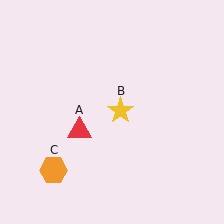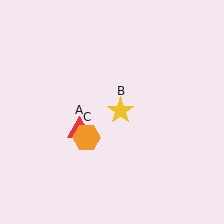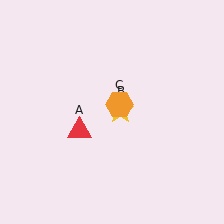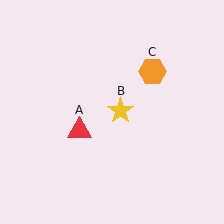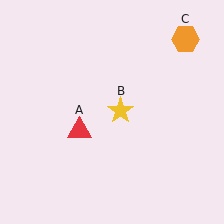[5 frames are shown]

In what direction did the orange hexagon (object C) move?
The orange hexagon (object C) moved up and to the right.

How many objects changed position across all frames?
1 object changed position: orange hexagon (object C).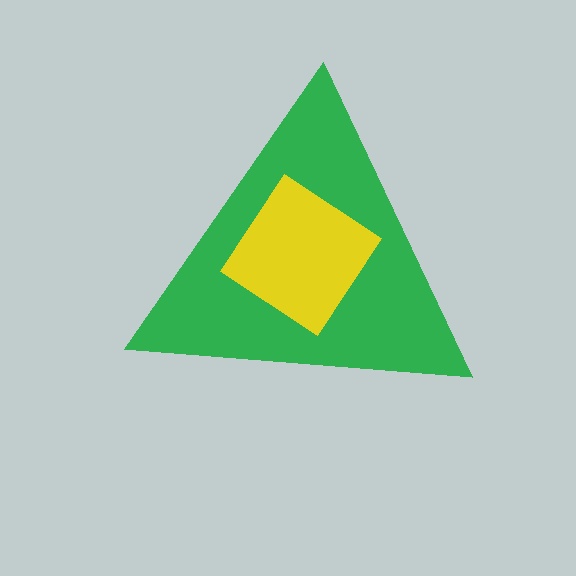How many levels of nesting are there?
2.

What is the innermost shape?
The yellow diamond.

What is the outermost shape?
The green triangle.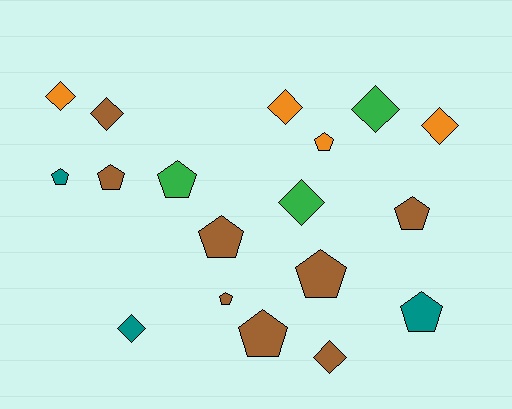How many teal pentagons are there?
There are 2 teal pentagons.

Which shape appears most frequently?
Pentagon, with 10 objects.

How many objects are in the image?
There are 18 objects.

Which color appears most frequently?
Brown, with 8 objects.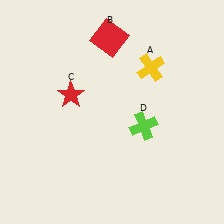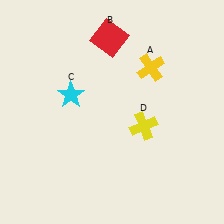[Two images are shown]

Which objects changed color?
C changed from red to cyan. D changed from lime to yellow.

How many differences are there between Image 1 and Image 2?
There are 2 differences between the two images.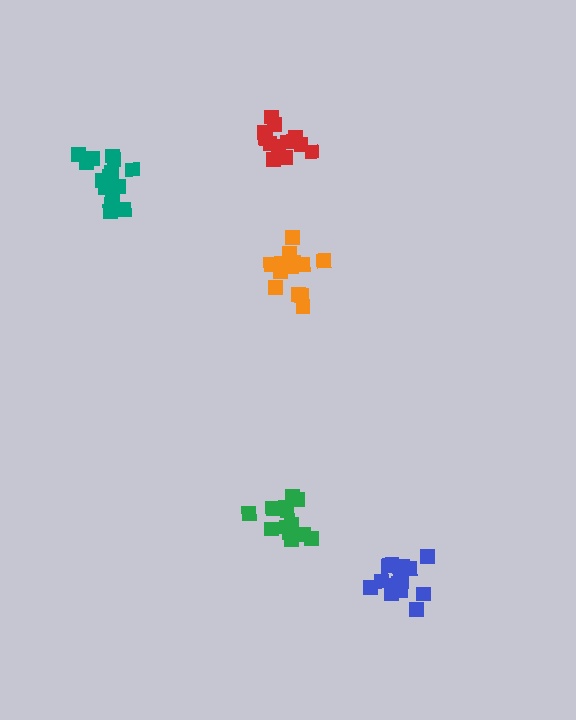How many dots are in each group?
Group 1: 13 dots, Group 2: 15 dots, Group 3: 13 dots, Group 4: 16 dots, Group 5: 13 dots (70 total).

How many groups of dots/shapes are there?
There are 5 groups.